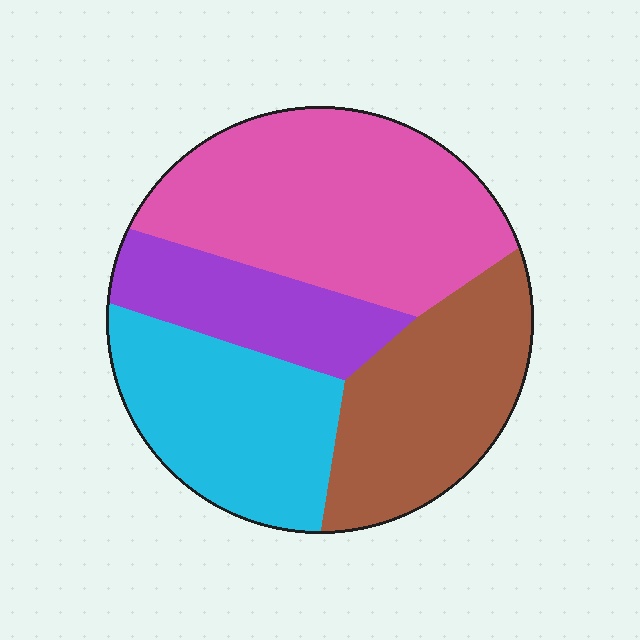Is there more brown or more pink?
Pink.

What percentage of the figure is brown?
Brown takes up about one quarter (1/4) of the figure.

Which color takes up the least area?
Purple, at roughly 15%.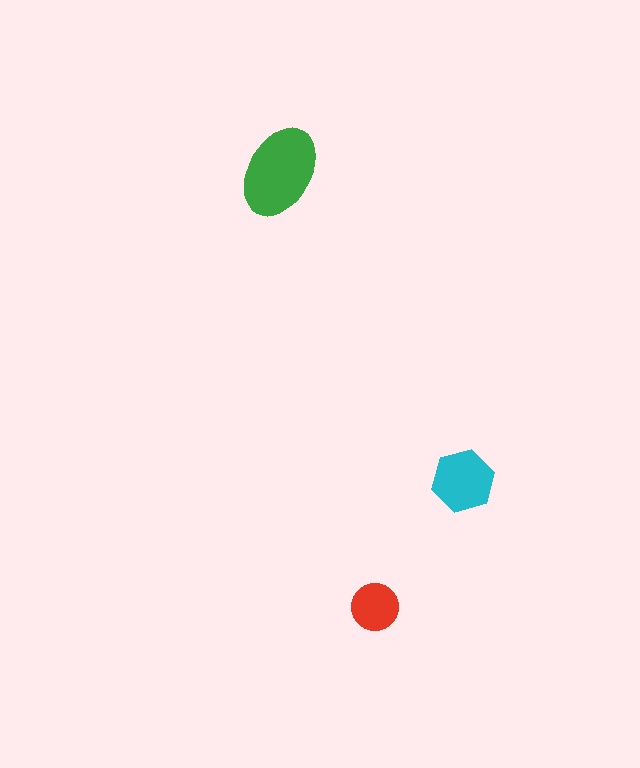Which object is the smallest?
The red circle.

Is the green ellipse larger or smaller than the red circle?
Larger.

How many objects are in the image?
There are 3 objects in the image.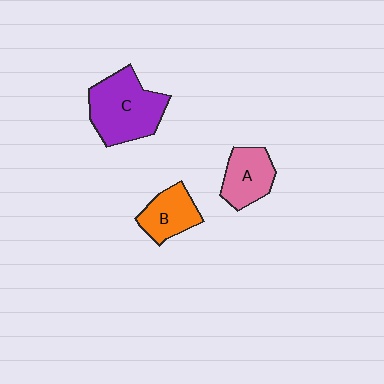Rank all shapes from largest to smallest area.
From largest to smallest: C (purple), A (pink), B (orange).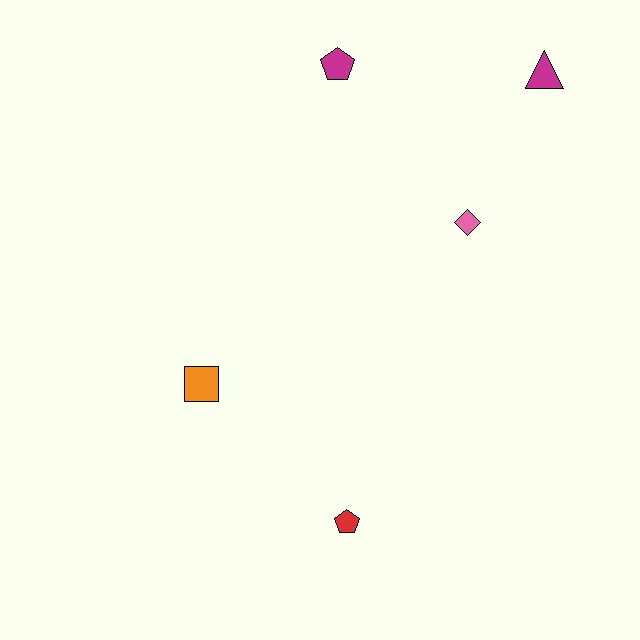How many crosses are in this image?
There are no crosses.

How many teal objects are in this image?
There are no teal objects.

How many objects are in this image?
There are 5 objects.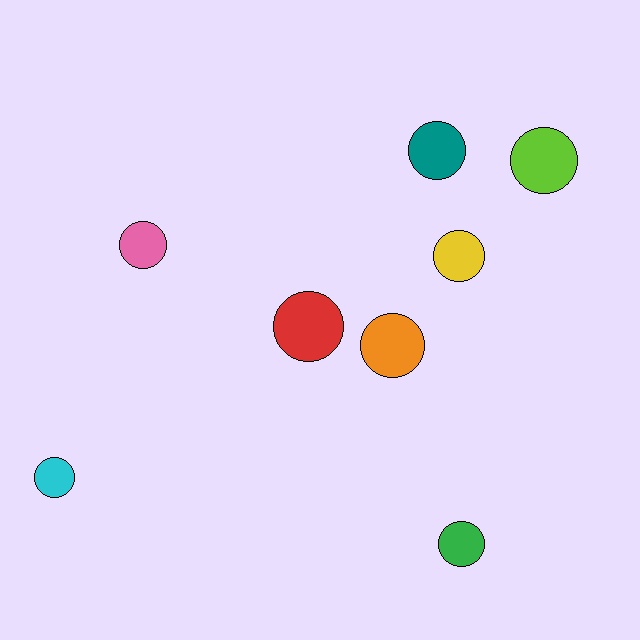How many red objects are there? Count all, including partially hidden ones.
There is 1 red object.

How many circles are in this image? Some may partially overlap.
There are 8 circles.